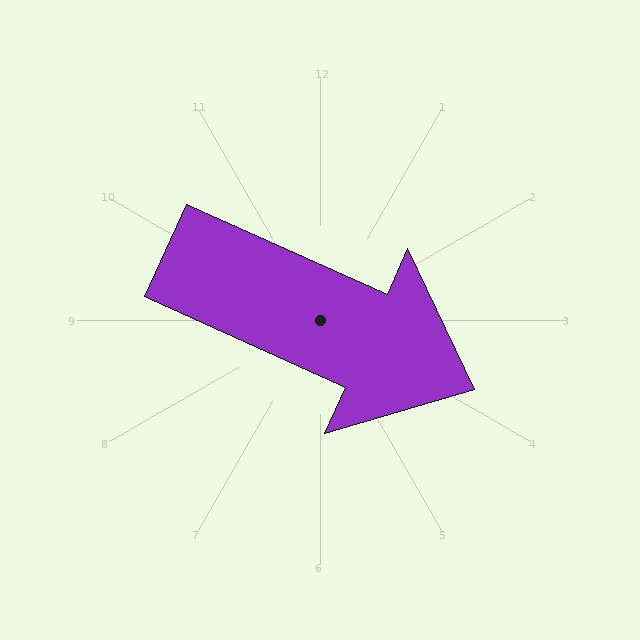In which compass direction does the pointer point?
Southeast.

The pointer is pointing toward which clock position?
Roughly 4 o'clock.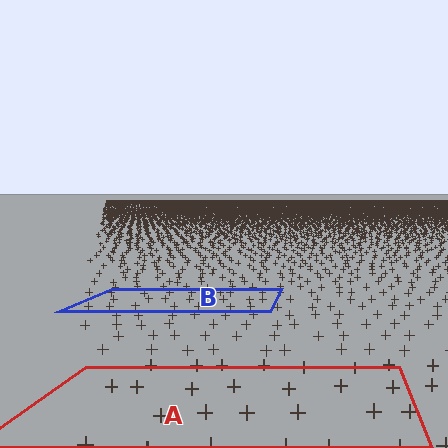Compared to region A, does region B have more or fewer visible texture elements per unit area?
Region B has more texture elements per unit area — they are packed more densely because it is farther away.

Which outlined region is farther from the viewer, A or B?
Region B is farther from the viewer — the texture elements inside it appear smaller and more densely packed.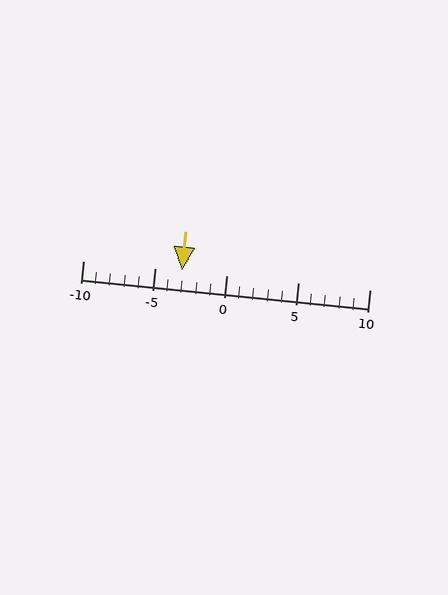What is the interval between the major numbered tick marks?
The major tick marks are spaced 5 units apart.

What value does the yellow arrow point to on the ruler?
The yellow arrow points to approximately -3.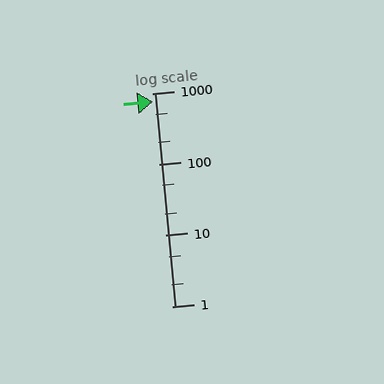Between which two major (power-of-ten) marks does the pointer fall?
The pointer is between 100 and 1000.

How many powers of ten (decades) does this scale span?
The scale spans 3 decades, from 1 to 1000.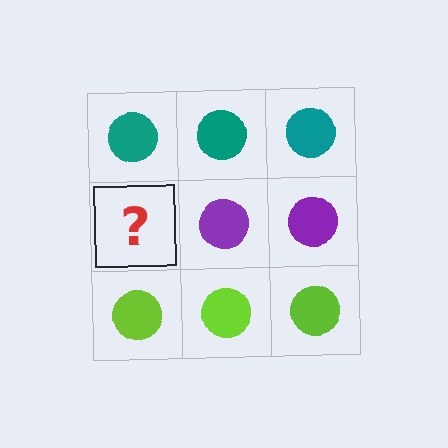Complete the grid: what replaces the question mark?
The question mark should be replaced with a purple circle.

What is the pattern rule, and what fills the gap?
The rule is that each row has a consistent color. The gap should be filled with a purple circle.